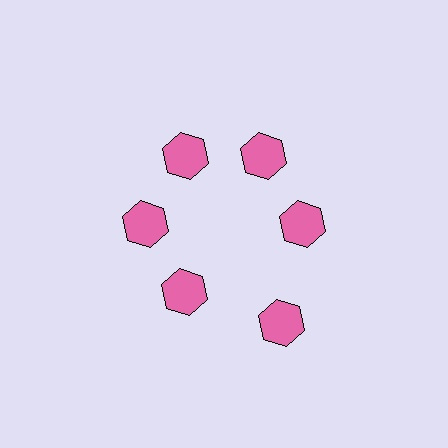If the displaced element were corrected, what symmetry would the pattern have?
It would have 6-fold rotational symmetry — the pattern would map onto itself every 60 degrees.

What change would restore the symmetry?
The symmetry would be restored by moving it inward, back onto the ring so that all 6 hexagons sit at equal angles and equal distance from the center.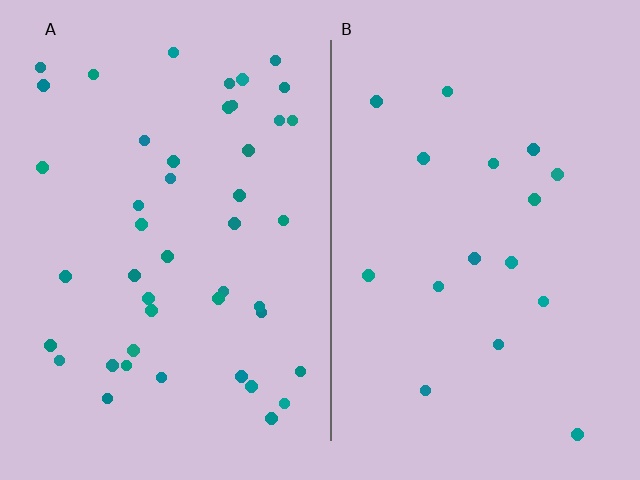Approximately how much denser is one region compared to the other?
Approximately 2.6× — region A over region B.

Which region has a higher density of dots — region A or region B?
A (the left).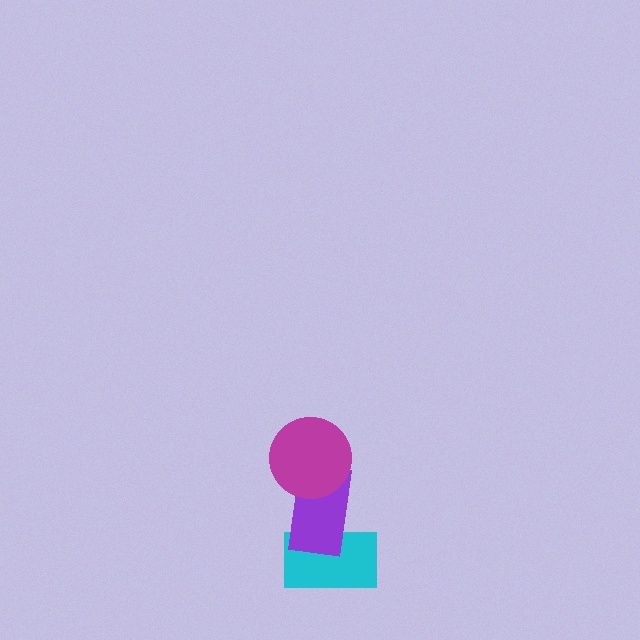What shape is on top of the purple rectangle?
The magenta circle is on top of the purple rectangle.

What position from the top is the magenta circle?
The magenta circle is 1st from the top.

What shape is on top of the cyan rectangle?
The purple rectangle is on top of the cyan rectangle.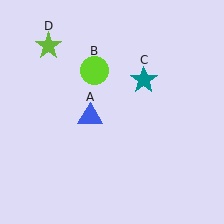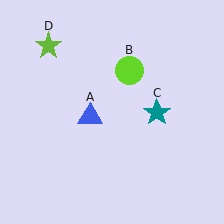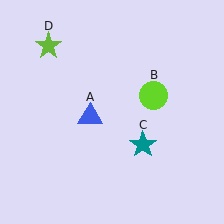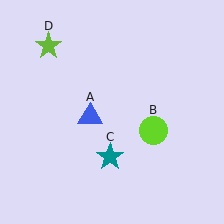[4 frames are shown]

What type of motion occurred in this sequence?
The lime circle (object B), teal star (object C) rotated clockwise around the center of the scene.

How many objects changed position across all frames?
2 objects changed position: lime circle (object B), teal star (object C).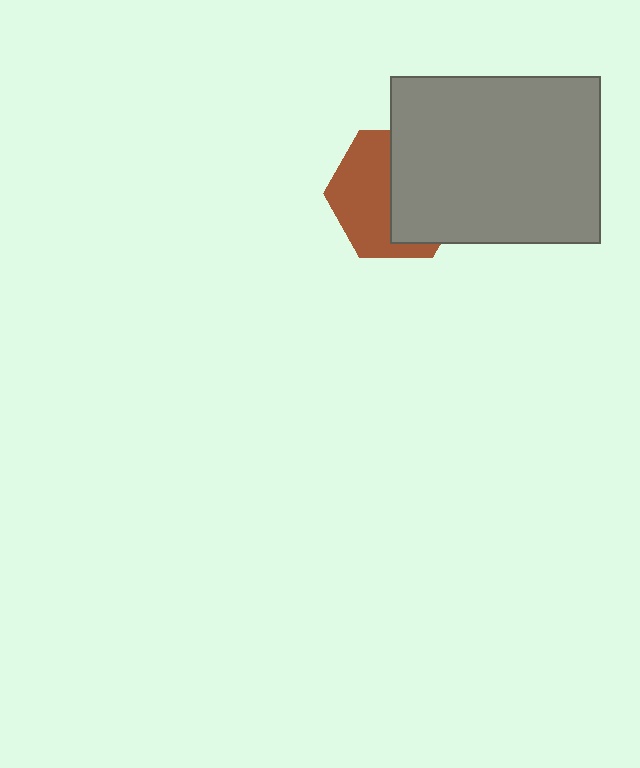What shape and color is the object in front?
The object in front is a gray rectangle.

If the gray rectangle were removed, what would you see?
You would see the complete brown hexagon.